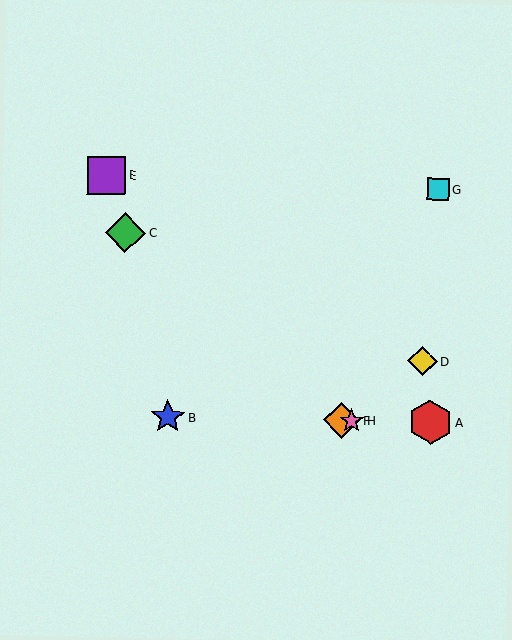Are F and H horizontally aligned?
Yes, both are at y≈421.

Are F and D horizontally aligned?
No, F is at y≈421 and D is at y≈361.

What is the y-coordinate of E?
Object E is at y≈175.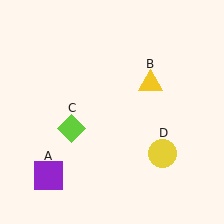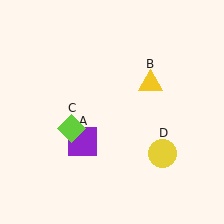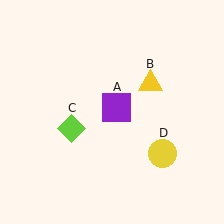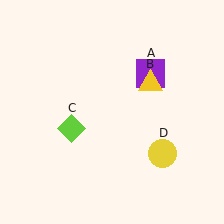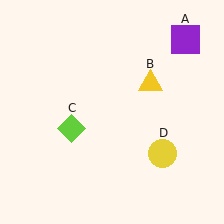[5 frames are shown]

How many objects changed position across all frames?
1 object changed position: purple square (object A).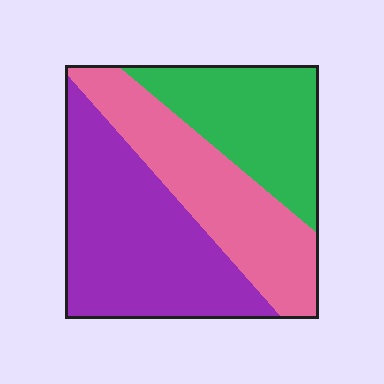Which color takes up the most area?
Purple, at roughly 40%.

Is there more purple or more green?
Purple.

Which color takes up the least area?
Green, at roughly 25%.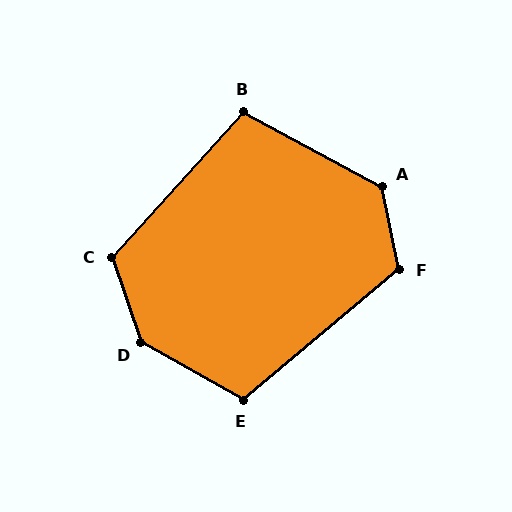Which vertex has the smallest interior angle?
B, at approximately 104 degrees.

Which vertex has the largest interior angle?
D, at approximately 138 degrees.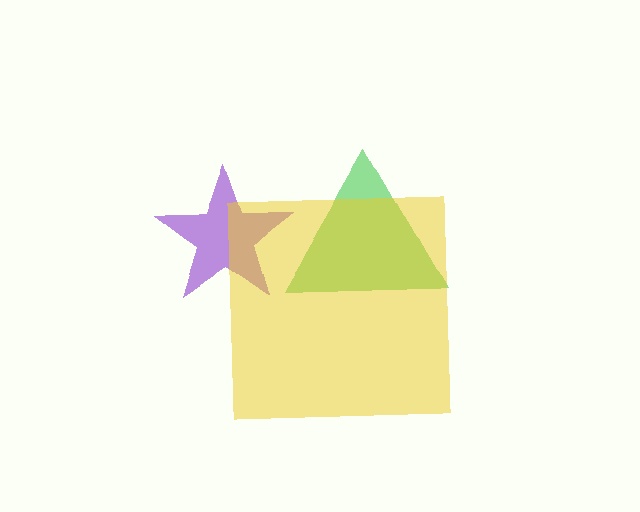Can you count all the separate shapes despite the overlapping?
Yes, there are 3 separate shapes.